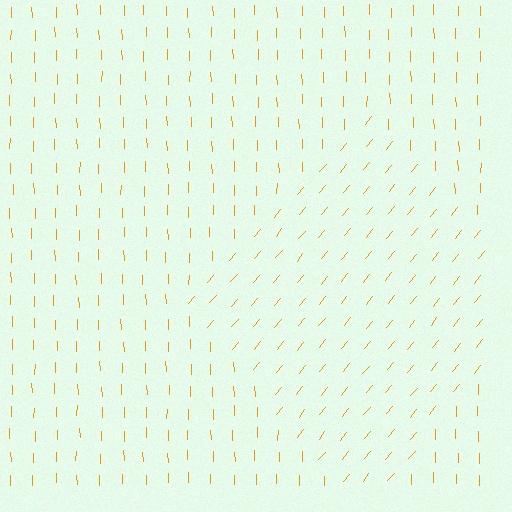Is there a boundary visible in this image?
Yes, there is a texture boundary formed by a change in line orientation.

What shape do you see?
I see a diamond.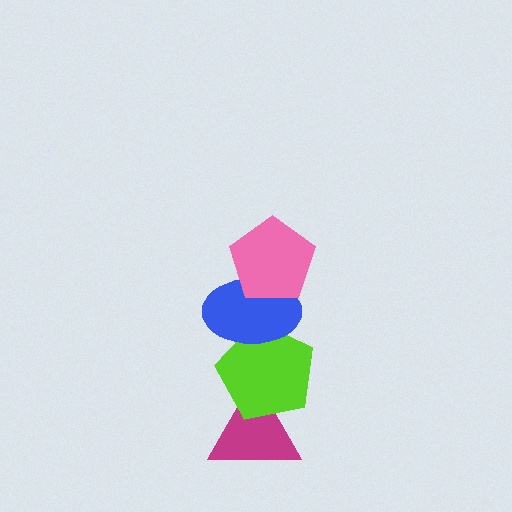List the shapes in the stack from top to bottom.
From top to bottom: the pink pentagon, the blue ellipse, the lime pentagon, the magenta triangle.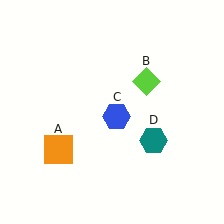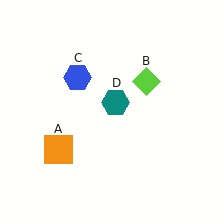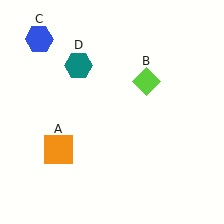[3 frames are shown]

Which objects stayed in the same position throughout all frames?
Orange square (object A) and lime diamond (object B) remained stationary.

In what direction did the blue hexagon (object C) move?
The blue hexagon (object C) moved up and to the left.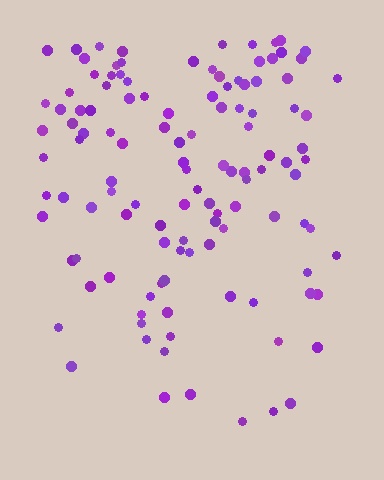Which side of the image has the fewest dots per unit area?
The bottom.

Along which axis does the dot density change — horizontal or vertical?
Vertical.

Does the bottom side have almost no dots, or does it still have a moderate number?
Still a moderate number, just noticeably fewer than the top.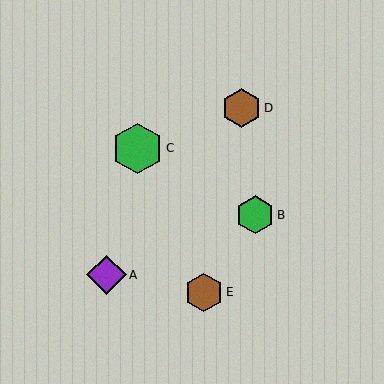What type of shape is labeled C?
Shape C is a green hexagon.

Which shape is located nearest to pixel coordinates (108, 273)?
The purple diamond (labeled A) at (106, 275) is nearest to that location.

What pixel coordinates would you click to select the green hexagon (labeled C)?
Click at (138, 148) to select the green hexagon C.